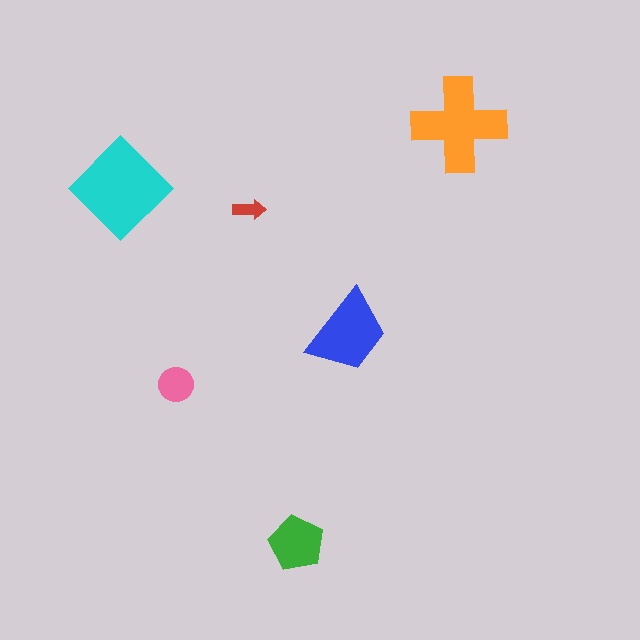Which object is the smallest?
The red arrow.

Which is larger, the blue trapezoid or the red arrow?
The blue trapezoid.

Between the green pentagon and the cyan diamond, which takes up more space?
The cyan diamond.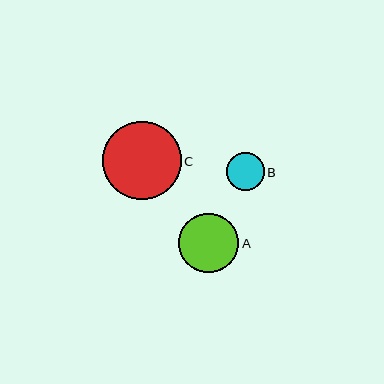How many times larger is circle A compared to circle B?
Circle A is approximately 1.6 times the size of circle B.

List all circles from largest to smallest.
From largest to smallest: C, A, B.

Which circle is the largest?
Circle C is the largest with a size of approximately 79 pixels.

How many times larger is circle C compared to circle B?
Circle C is approximately 2.1 times the size of circle B.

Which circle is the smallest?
Circle B is the smallest with a size of approximately 38 pixels.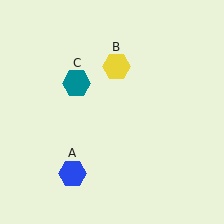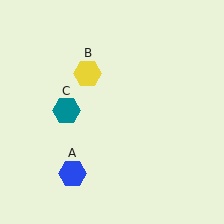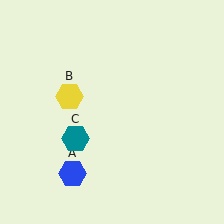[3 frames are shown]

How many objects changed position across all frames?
2 objects changed position: yellow hexagon (object B), teal hexagon (object C).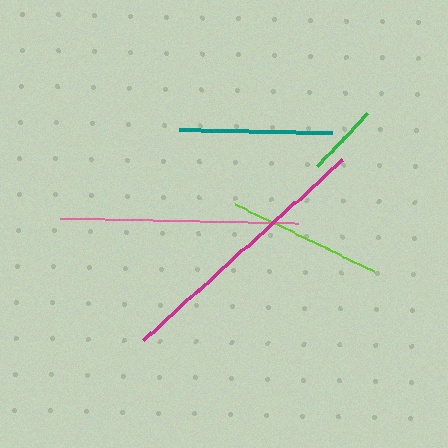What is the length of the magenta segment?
The magenta segment is approximately 269 pixels long.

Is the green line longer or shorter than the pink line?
The pink line is longer than the green line.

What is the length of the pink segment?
The pink segment is approximately 237 pixels long.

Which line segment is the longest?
The magenta line is the longest at approximately 269 pixels.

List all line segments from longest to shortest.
From longest to shortest: magenta, pink, teal, lime, green.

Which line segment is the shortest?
The green line is the shortest at approximately 73 pixels.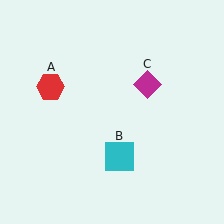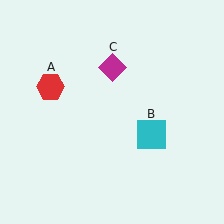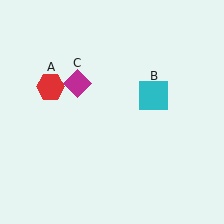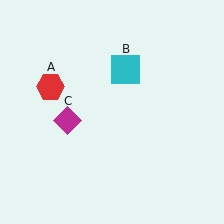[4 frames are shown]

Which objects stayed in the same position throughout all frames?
Red hexagon (object A) remained stationary.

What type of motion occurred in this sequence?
The cyan square (object B), magenta diamond (object C) rotated counterclockwise around the center of the scene.